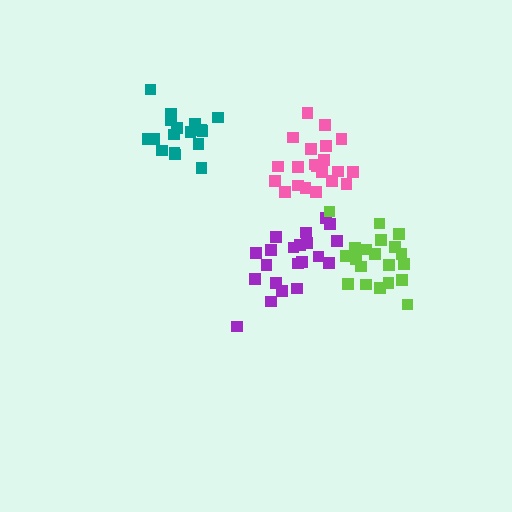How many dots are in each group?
Group 1: 21 dots, Group 2: 21 dots, Group 3: 17 dots, Group 4: 20 dots (79 total).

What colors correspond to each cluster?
The clusters are colored: pink, purple, teal, lime.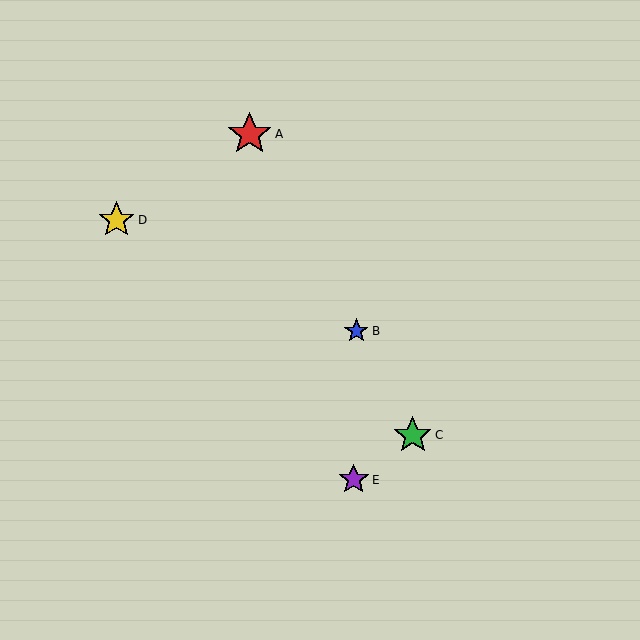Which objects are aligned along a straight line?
Objects A, B, C are aligned along a straight line.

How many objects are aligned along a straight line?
3 objects (A, B, C) are aligned along a straight line.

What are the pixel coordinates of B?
Object B is at (356, 331).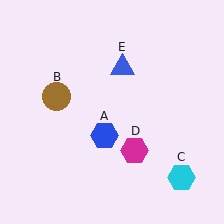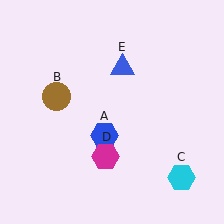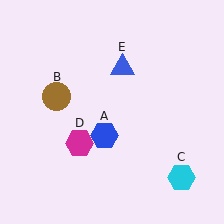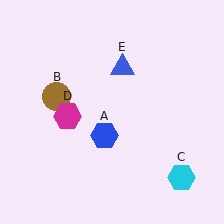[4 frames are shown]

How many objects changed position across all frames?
1 object changed position: magenta hexagon (object D).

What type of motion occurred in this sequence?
The magenta hexagon (object D) rotated clockwise around the center of the scene.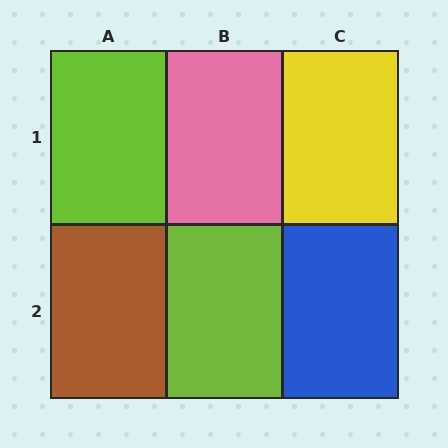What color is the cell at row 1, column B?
Pink.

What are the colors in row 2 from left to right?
Brown, lime, blue.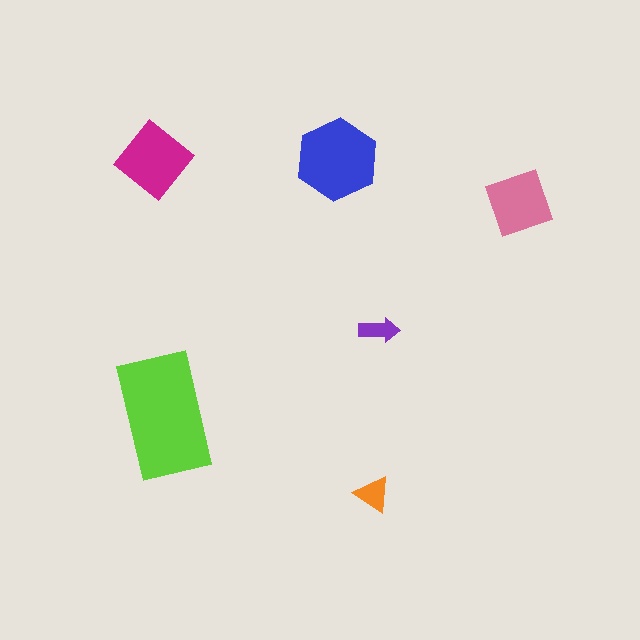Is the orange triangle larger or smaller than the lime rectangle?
Smaller.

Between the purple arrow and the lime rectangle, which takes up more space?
The lime rectangle.